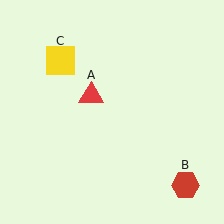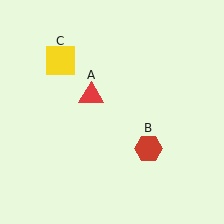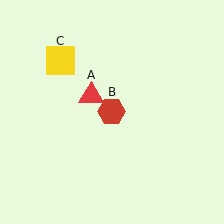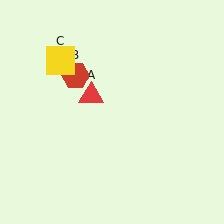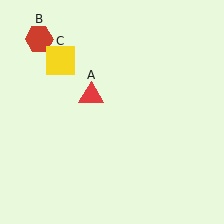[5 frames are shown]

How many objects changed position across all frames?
1 object changed position: red hexagon (object B).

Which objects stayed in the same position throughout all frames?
Red triangle (object A) and yellow square (object C) remained stationary.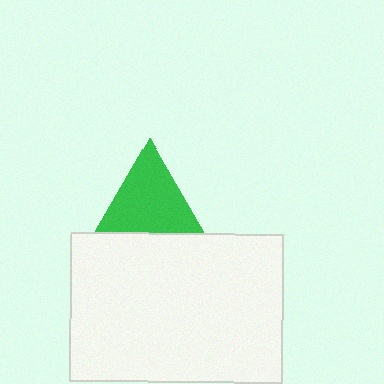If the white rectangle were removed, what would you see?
You would see the complete green triangle.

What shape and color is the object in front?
The object in front is a white rectangle.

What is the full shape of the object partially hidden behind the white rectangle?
The partially hidden object is a green triangle.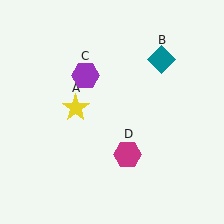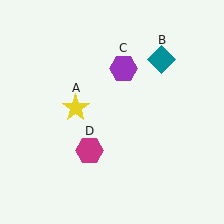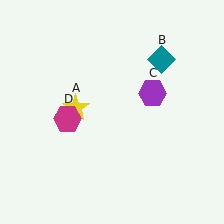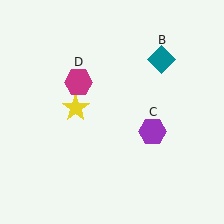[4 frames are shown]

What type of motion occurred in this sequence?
The purple hexagon (object C), magenta hexagon (object D) rotated clockwise around the center of the scene.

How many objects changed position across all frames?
2 objects changed position: purple hexagon (object C), magenta hexagon (object D).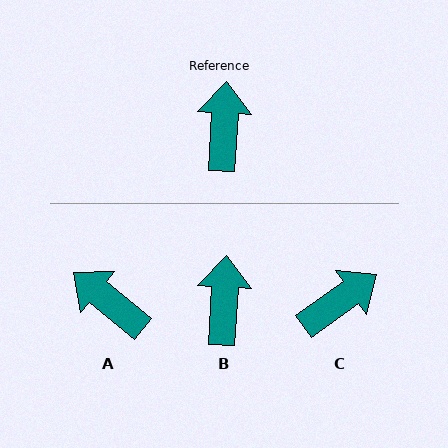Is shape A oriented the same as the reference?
No, it is off by about 54 degrees.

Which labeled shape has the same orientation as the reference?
B.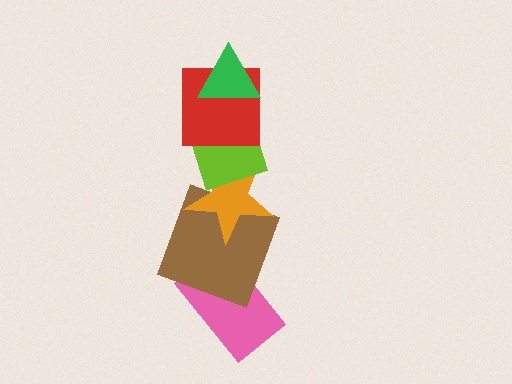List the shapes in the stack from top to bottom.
From top to bottom: the green triangle, the red square, the lime diamond, the orange star, the brown square, the pink rectangle.